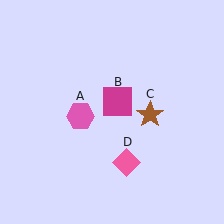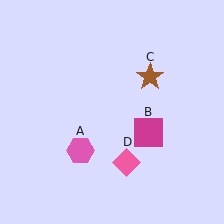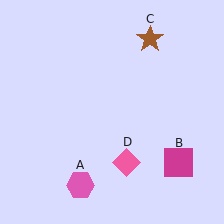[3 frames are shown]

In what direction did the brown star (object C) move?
The brown star (object C) moved up.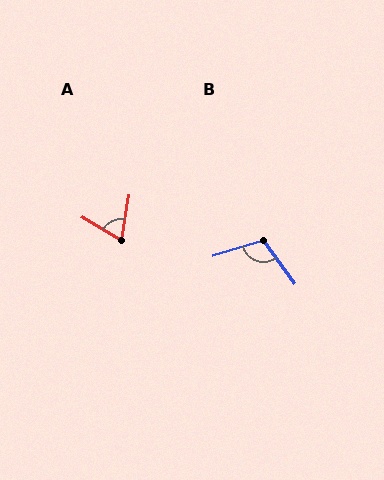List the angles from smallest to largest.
A (68°), B (109°).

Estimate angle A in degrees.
Approximately 68 degrees.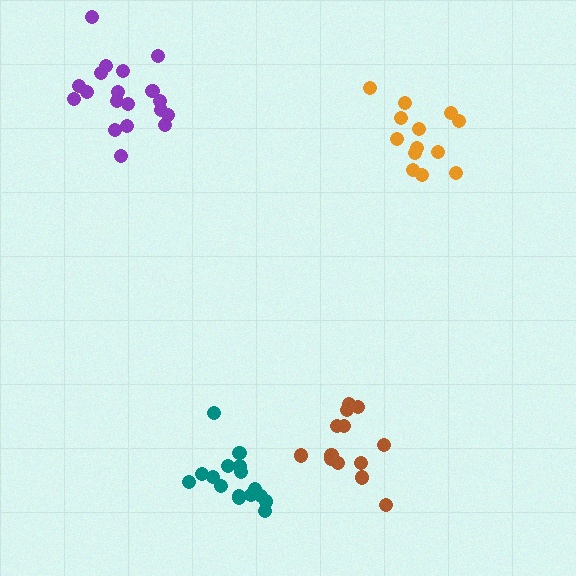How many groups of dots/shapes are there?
There are 4 groups.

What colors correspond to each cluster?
The clusters are colored: brown, orange, purple, teal.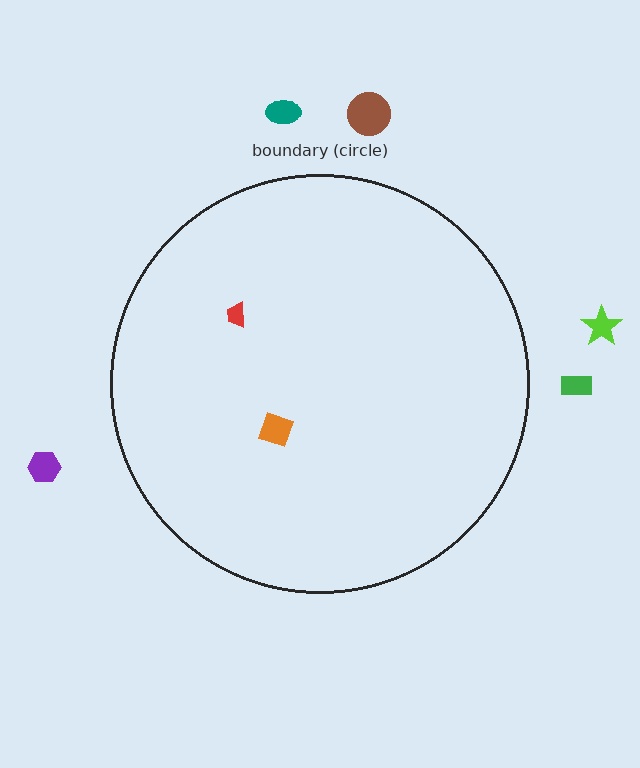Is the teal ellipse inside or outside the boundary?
Outside.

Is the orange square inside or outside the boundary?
Inside.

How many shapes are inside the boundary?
2 inside, 5 outside.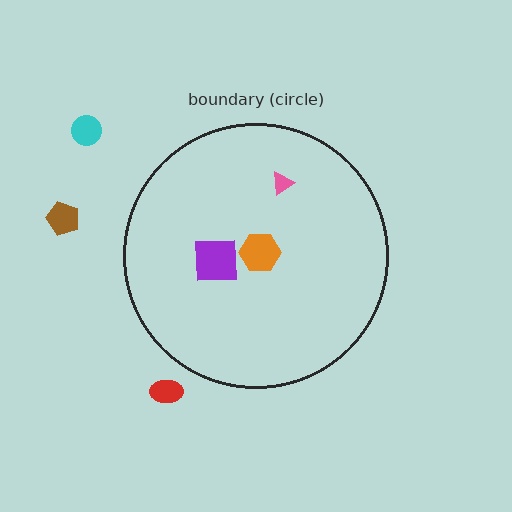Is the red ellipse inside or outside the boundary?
Outside.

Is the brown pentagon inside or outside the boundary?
Outside.